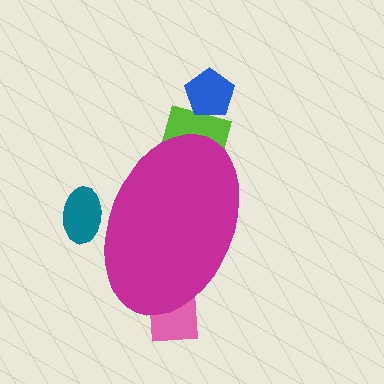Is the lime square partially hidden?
Yes, the lime square is partially hidden behind the magenta ellipse.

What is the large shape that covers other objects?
A magenta ellipse.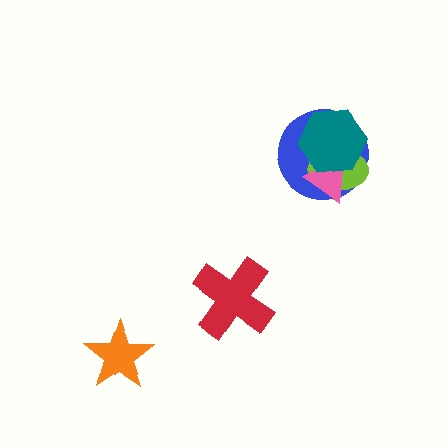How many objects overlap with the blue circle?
3 objects overlap with the blue circle.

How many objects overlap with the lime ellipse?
3 objects overlap with the lime ellipse.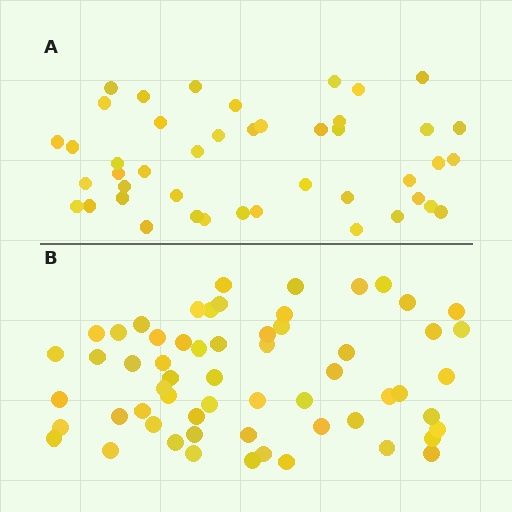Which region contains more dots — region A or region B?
Region B (the bottom region) has more dots.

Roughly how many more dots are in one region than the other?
Region B has approximately 15 more dots than region A.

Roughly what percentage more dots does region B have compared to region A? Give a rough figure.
About 35% more.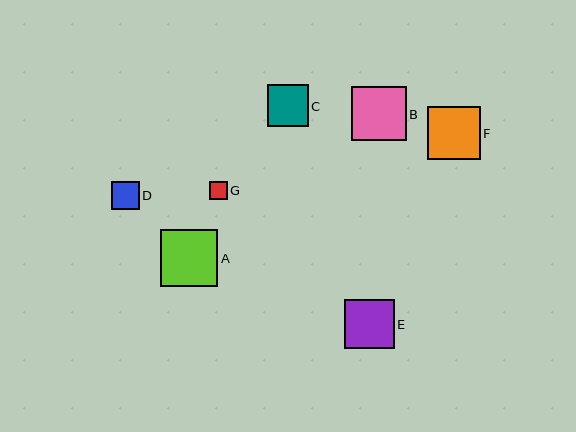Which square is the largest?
Square A is the largest with a size of approximately 57 pixels.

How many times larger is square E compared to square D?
Square E is approximately 1.8 times the size of square D.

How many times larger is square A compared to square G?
Square A is approximately 3.2 times the size of square G.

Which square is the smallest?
Square G is the smallest with a size of approximately 18 pixels.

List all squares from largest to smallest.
From largest to smallest: A, B, F, E, C, D, G.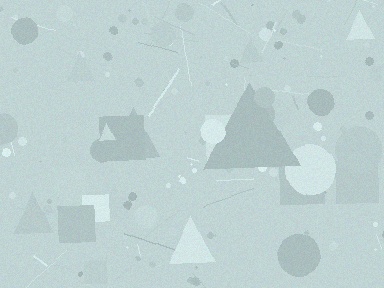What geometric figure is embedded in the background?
A triangle is embedded in the background.